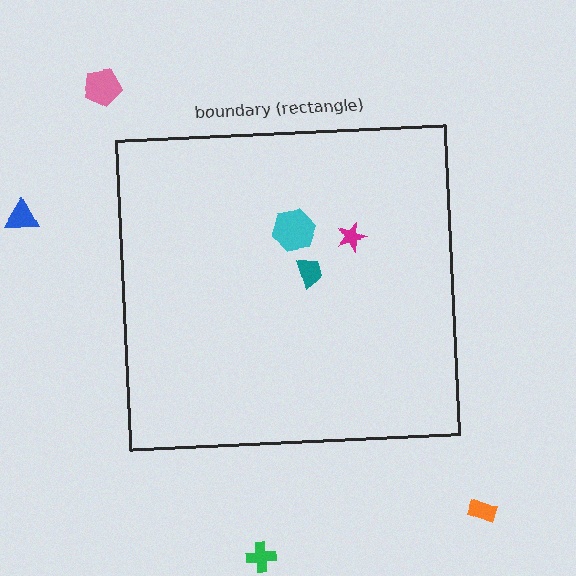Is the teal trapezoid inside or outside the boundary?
Inside.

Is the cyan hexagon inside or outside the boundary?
Inside.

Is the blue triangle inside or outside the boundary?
Outside.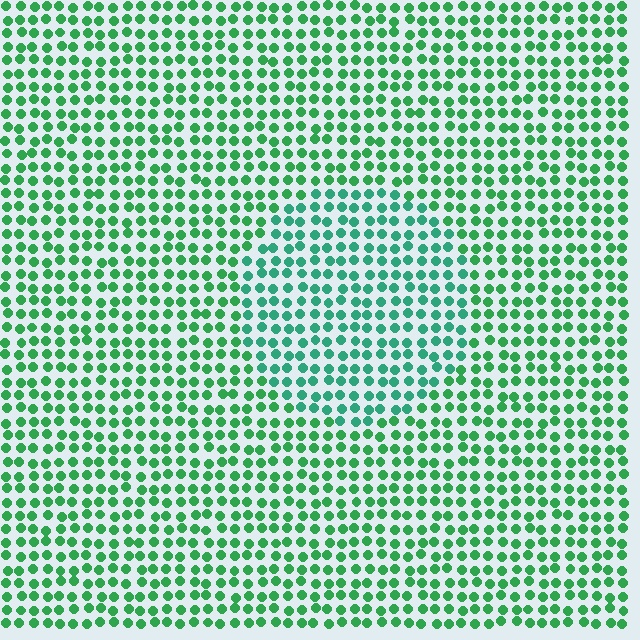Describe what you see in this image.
The image is filled with small green elements in a uniform arrangement. A circle-shaped region is visible where the elements are tinted to a slightly different hue, forming a subtle color boundary.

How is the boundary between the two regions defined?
The boundary is defined purely by a slight shift in hue (about 23 degrees). Spacing, size, and orientation are identical on both sides.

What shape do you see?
I see a circle.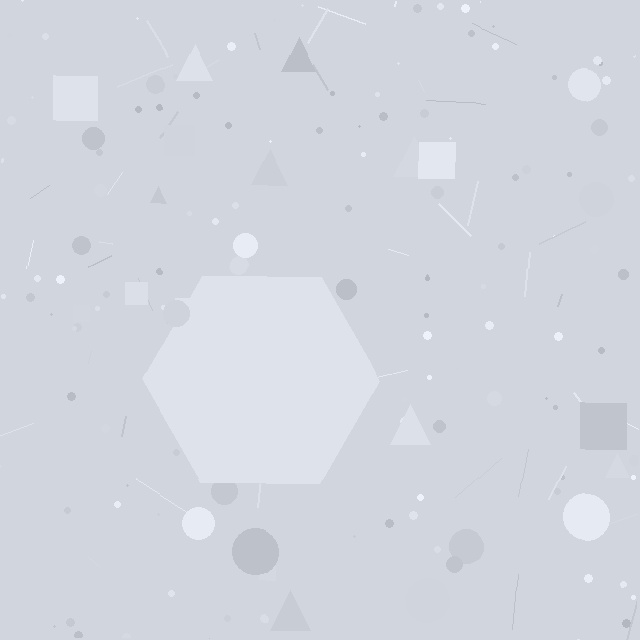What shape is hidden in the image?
A hexagon is hidden in the image.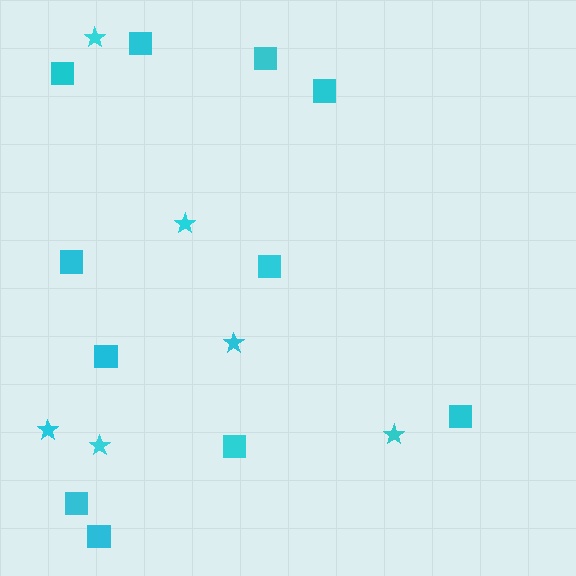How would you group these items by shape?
There are 2 groups: one group of squares (11) and one group of stars (6).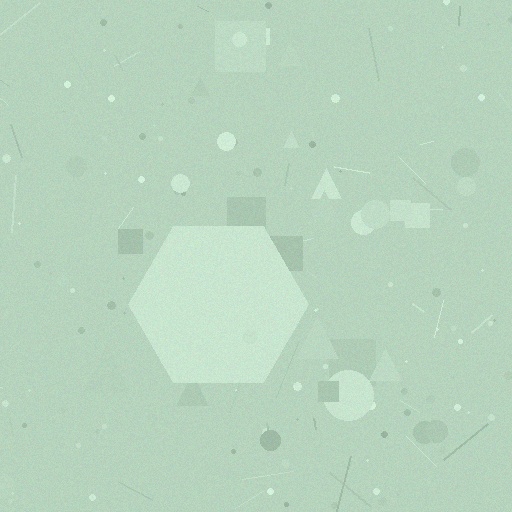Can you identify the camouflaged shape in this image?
The camouflaged shape is a hexagon.